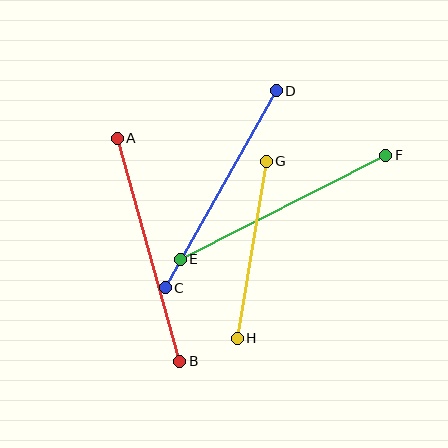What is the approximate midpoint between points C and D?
The midpoint is at approximately (221, 189) pixels.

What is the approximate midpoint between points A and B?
The midpoint is at approximately (148, 250) pixels.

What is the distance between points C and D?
The distance is approximately 226 pixels.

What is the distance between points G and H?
The distance is approximately 179 pixels.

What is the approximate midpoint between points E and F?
The midpoint is at approximately (283, 207) pixels.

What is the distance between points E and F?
The distance is approximately 230 pixels.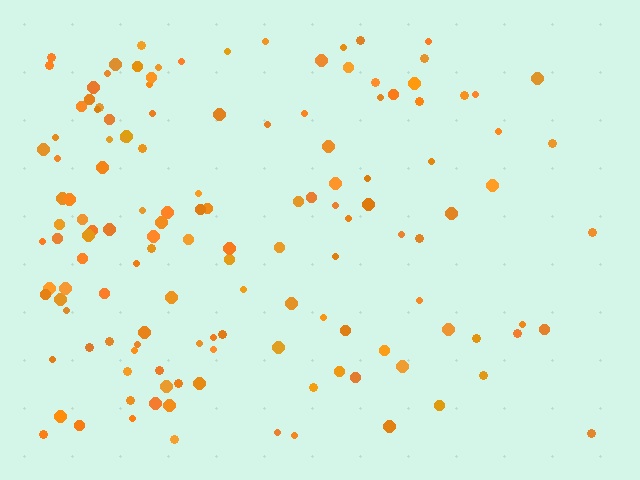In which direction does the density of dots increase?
From right to left, with the left side densest.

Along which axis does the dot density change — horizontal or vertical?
Horizontal.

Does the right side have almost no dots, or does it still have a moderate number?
Still a moderate number, just noticeably fewer than the left.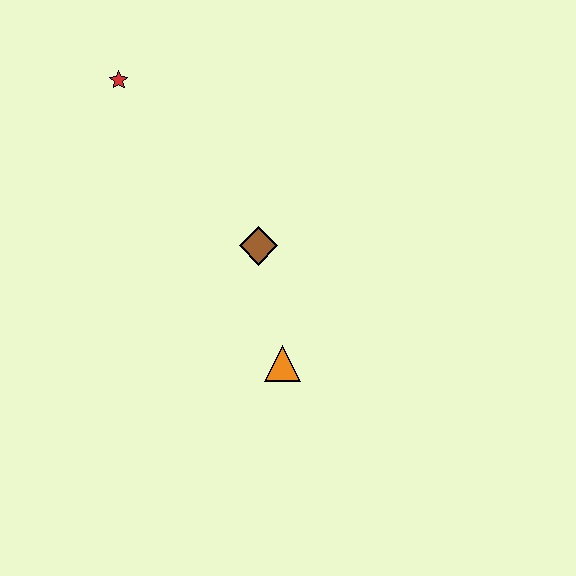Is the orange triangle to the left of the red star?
No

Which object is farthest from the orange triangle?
The red star is farthest from the orange triangle.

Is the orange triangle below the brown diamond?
Yes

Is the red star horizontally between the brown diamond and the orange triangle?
No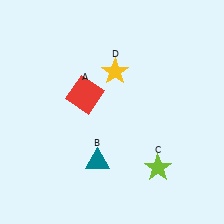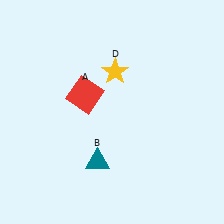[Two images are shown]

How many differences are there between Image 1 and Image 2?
There is 1 difference between the two images.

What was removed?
The lime star (C) was removed in Image 2.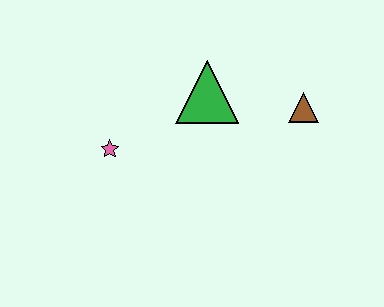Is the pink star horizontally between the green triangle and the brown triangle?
No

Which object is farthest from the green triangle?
The pink star is farthest from the green triangle.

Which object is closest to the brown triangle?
The green triangle is closest to the brown triangle.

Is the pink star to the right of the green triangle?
No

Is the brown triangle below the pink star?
No